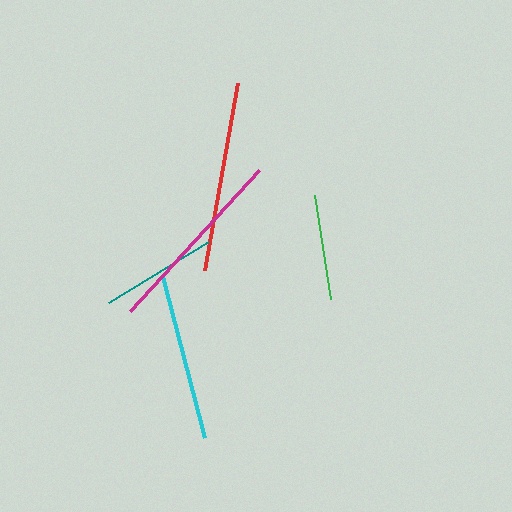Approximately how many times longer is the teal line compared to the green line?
The teal line is approximately 1.1 times the length of the green line.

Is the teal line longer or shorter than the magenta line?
The magenta line is longer than the teal line.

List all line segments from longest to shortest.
From longest to shortest: magenta, red, cyan, teal, green.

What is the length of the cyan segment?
The cyan segment is approximately 167 pixels long.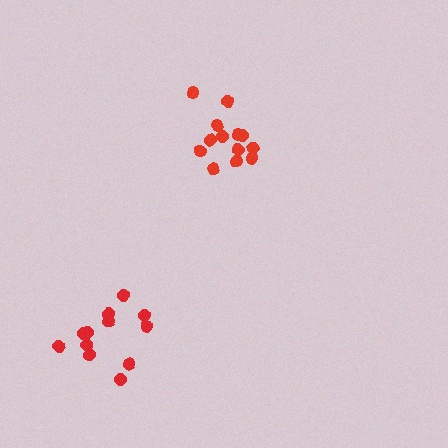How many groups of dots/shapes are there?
There are 2 groups.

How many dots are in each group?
Group 1: 13 dots, Group 2: 12 dots (25 total).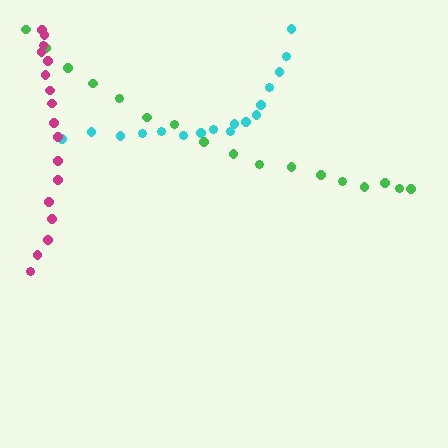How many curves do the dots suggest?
There are 3 distinct paths.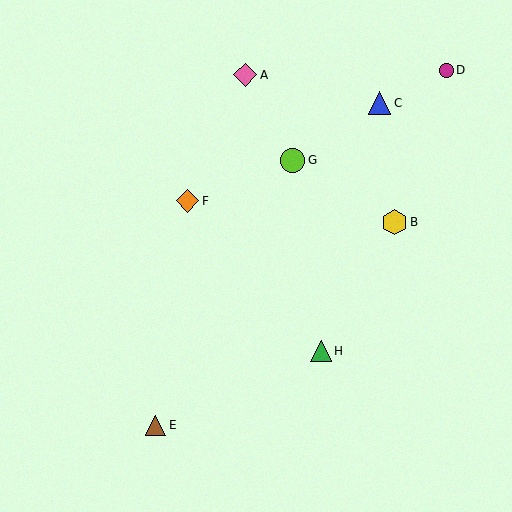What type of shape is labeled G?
Shape G is a lime circle.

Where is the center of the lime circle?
The center of the lime circle is at (293, 160).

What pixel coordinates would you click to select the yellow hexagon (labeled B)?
Click at (395, 222) to select the yellow hexagon B.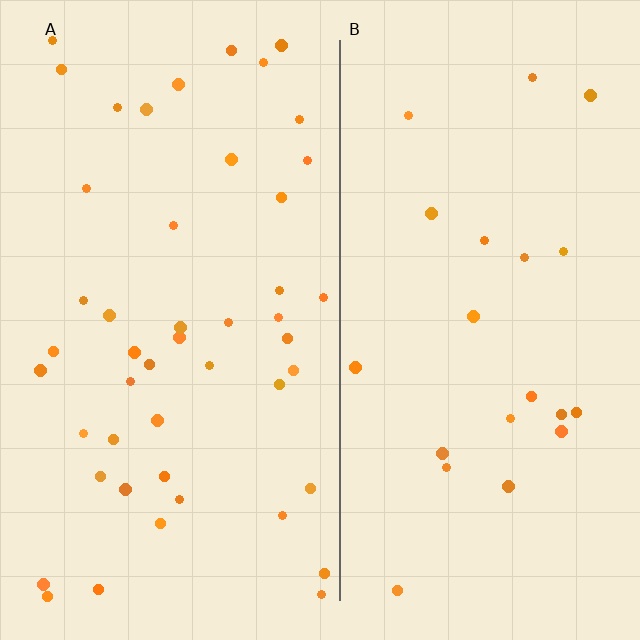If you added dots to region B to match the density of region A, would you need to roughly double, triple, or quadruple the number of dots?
Approximately double.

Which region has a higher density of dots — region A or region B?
A (the left).